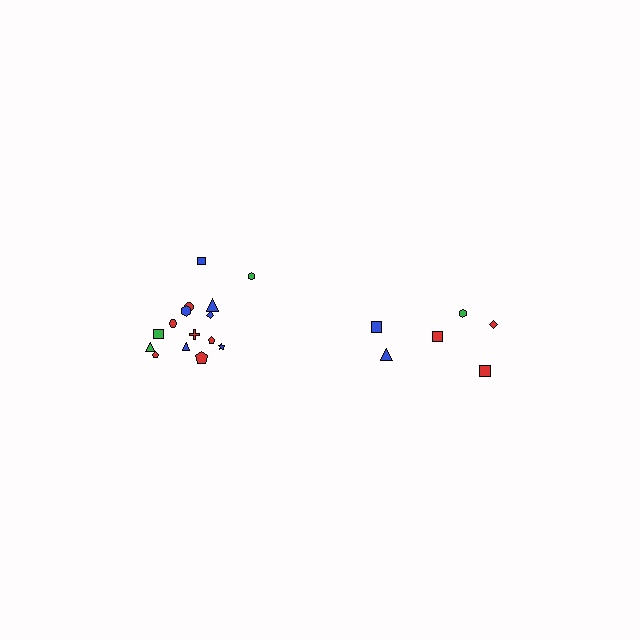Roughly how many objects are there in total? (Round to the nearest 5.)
Roughly 20 objects in total.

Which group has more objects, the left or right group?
The left group.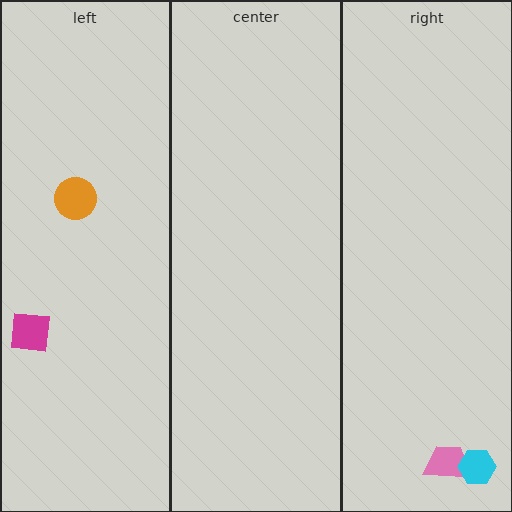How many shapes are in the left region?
2.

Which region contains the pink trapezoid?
The right region.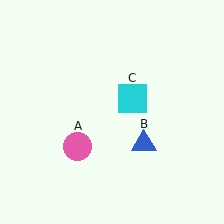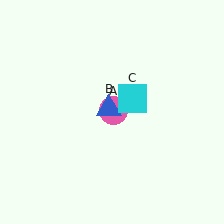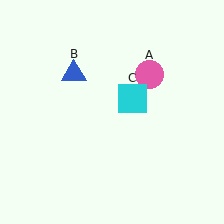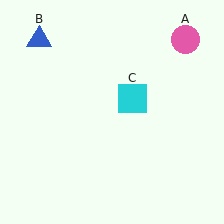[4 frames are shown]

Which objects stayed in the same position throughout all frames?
Cyan square (object C) remained stationary.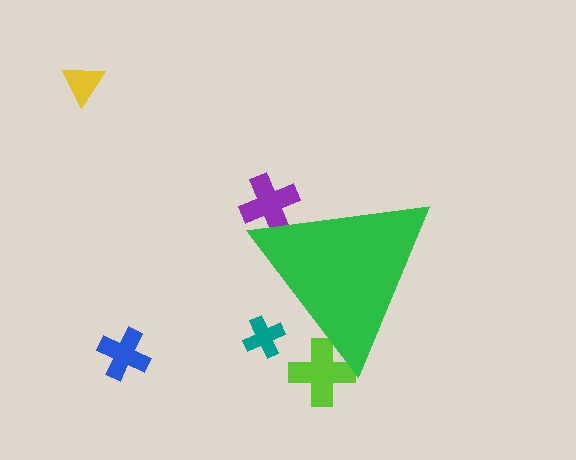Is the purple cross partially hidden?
Yes, the purple cross is partially hidden behind the green triangle.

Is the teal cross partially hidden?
Yes, the teal cross is partially hidden behind the green triangle.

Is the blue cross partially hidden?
No, the blue cross is fully visible.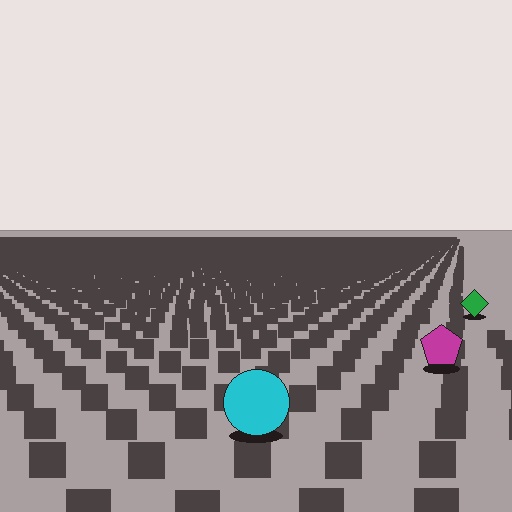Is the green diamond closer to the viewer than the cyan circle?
No. The cyan circle is closer — you can tell from the texture gradient: the ground texture is coarser near it.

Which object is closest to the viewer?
The cyan circle is closest. The texture marks near it are larger and more spread out.